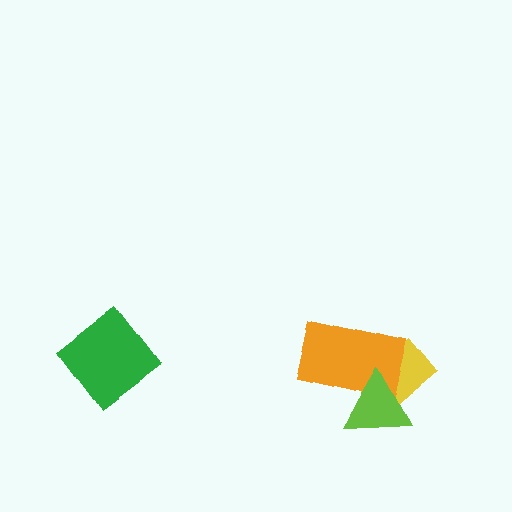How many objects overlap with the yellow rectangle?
2 objects overlap with the yellow rectangle.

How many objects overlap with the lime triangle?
2 objects overlap with the lime triangle.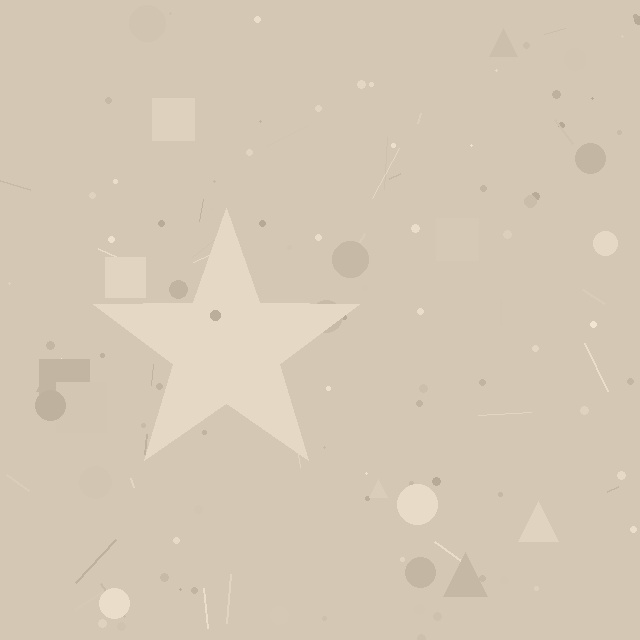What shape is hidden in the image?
A star is hidden in the image.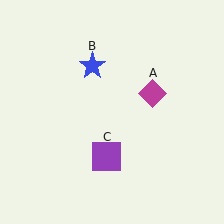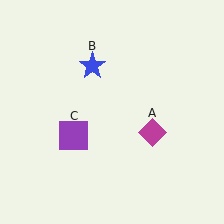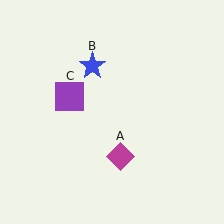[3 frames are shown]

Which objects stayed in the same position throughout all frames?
Blue star (object B) remained stationary.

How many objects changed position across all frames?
2 objects changed position: magenta diamond (object A), purple square (object C).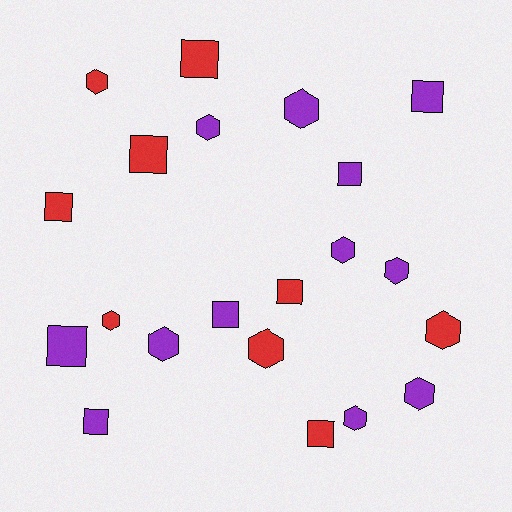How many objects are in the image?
There are 21 objects.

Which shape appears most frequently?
Hexagon, with 11 objects.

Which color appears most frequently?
Purple, with 12 objects.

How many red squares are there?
There are 5 red squares.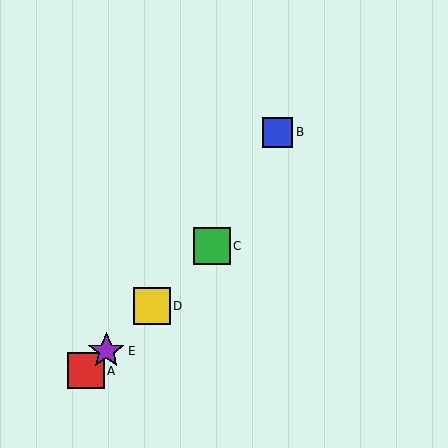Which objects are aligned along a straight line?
Objects A, C, D, E are aligned along a straight line.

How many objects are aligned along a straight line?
4 objects (A, C, D, E) are aligned along a straight line.